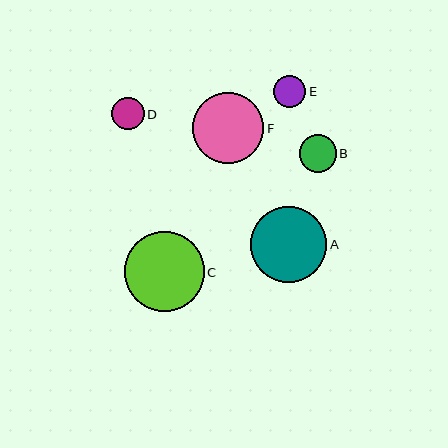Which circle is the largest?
Circle C is the largest with a size of approximately 80 pixels.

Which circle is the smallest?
Circle E is the smallest with a size of approximately 32 pixels.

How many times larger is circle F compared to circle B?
Circle F is approximately 1.9 times the size of circle B.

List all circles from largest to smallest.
From largest to smallest: C, A, F, B, D, E.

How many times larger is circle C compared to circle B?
Circle C is approximately 2.1 times the size of circle B.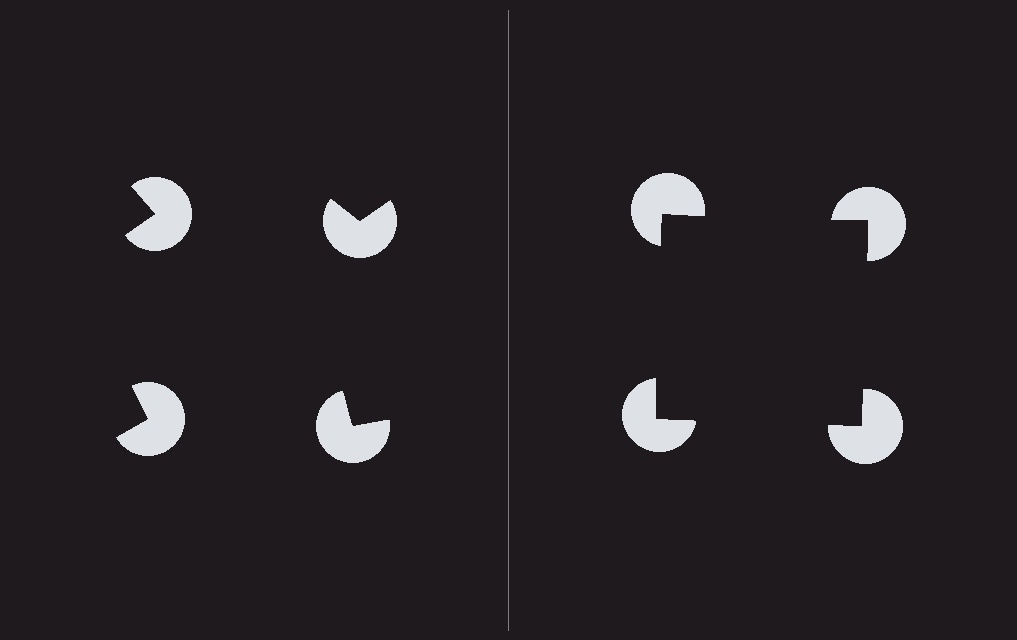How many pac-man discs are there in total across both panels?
8 — 4 on each side.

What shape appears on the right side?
An illusory square.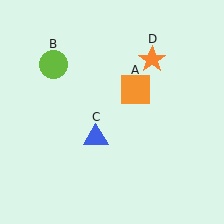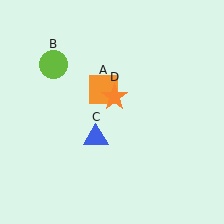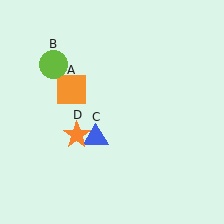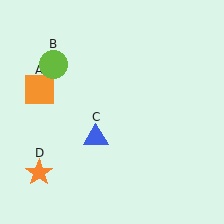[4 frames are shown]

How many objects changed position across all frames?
2 objects changed position: orange square (object A), orange star (object D).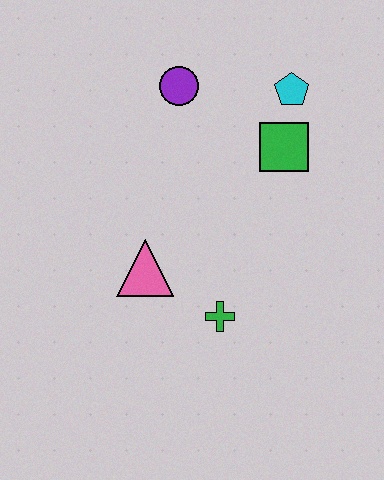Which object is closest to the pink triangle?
The green cross is closest to the pink triangle.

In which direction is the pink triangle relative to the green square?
The pink triangle is to the left of the green square.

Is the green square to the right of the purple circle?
Yes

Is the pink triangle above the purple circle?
No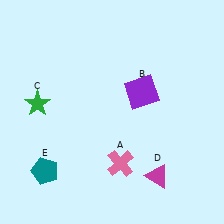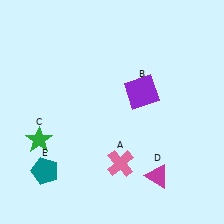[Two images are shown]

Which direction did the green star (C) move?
The green star (C) moved down.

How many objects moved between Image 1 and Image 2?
1 object moved between the two images.